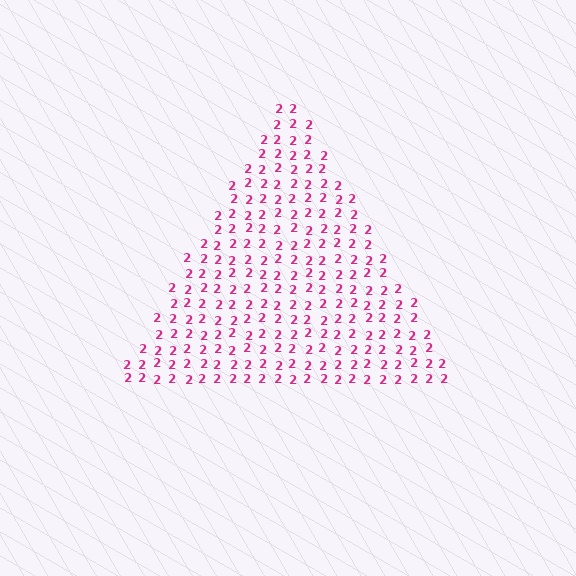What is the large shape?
The large shape is a triangle.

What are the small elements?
The small elements are digit 2's.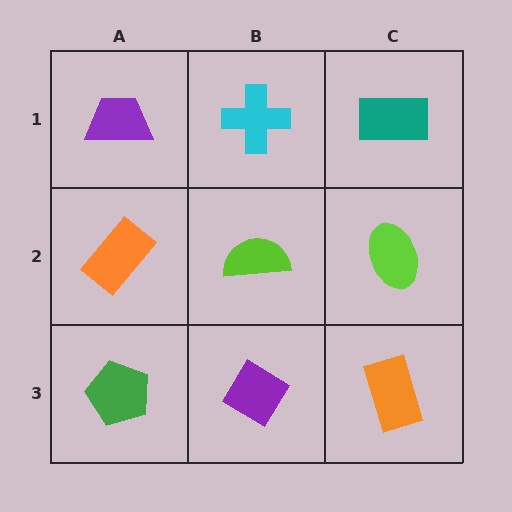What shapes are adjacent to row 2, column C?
A teal rectangle (row 1, column C), an orange rectangle (row 3, column C), a lime semicircle (row 2, column B).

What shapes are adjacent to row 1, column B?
A lime semicircle (row 2, column B), a purple trapezoid (row 1, column A), a teal rectangle (row 1, column C).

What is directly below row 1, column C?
A lime ellipse.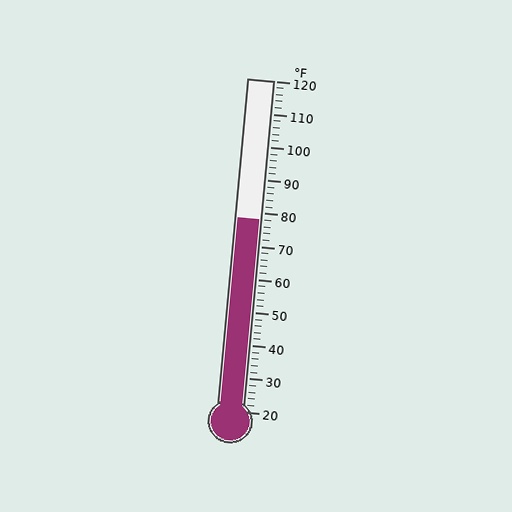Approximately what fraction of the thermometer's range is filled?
The thermometer is filled to approximately 60% of its range.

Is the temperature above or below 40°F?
The temperature is above 40°F.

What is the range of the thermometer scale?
The thermometer scale ranges from 20°F to 120°F.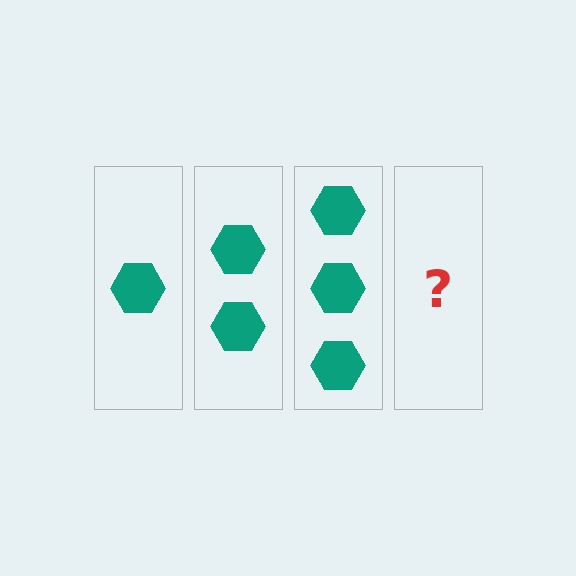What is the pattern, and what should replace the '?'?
The pattern is that each step adds one more hexagon. The '?' should be 4 hexagons.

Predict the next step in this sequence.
The next step is 4 hexagons.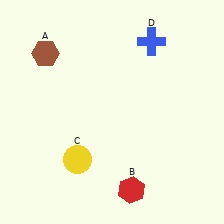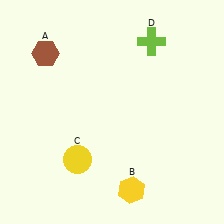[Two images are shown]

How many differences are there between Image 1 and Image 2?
There are 2 differences between the two images.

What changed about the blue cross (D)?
In Image 1, D is blue. In Image 2, it changed to lime.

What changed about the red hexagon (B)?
In Image 1, B is red. In Image 2, it changed to yellow.